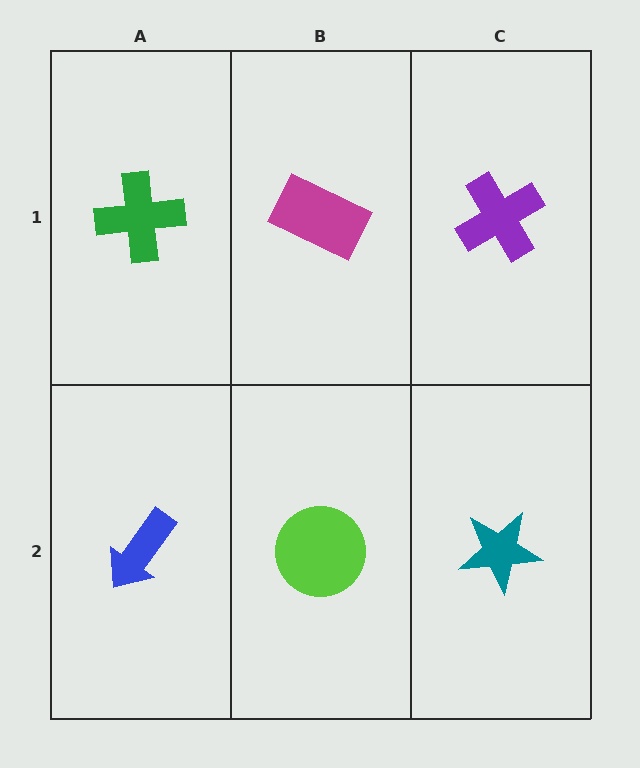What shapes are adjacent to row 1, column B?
A lime circle (row 2, column B), a green cross (row 1, column A), a purple cross (row 1, column C).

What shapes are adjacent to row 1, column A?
A blue arrow (row 2, column A), a magenta rectangle (row 1, column B).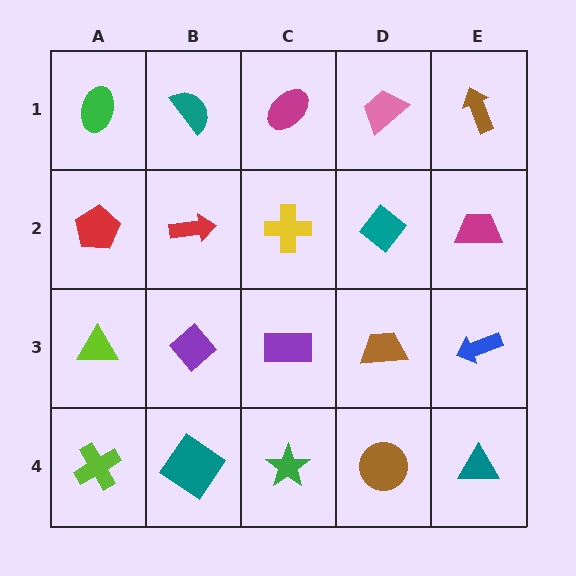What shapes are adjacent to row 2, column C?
A magenta ellipse (row 1, column C), a purple rectangle (row 3, column C), a red arrow (row 2, column B), a teal diamond (row 2, column D).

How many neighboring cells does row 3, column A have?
3.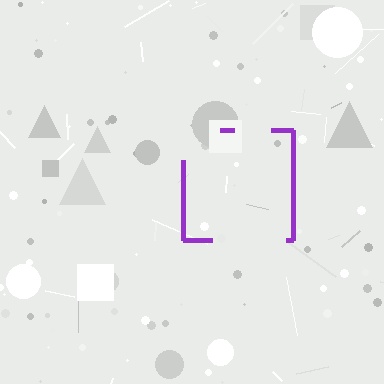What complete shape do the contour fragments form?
The contour fragments form a square.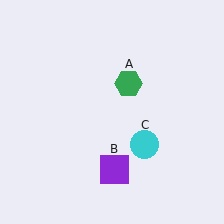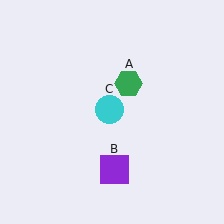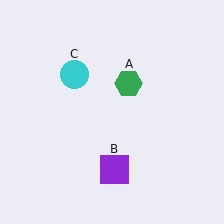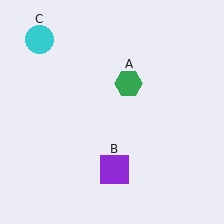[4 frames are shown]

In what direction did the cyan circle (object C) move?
The cyan circle (object C) moved up and to the left.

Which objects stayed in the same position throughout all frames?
Green hexagon (object A) and purple square (object B) remained stationary.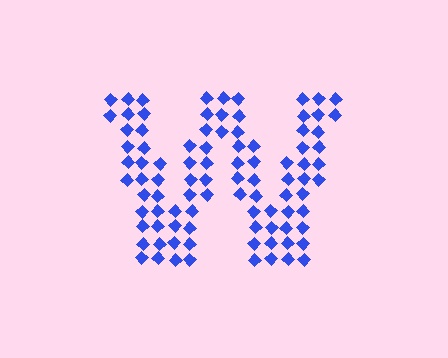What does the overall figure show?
The overall figure shows the letter W.